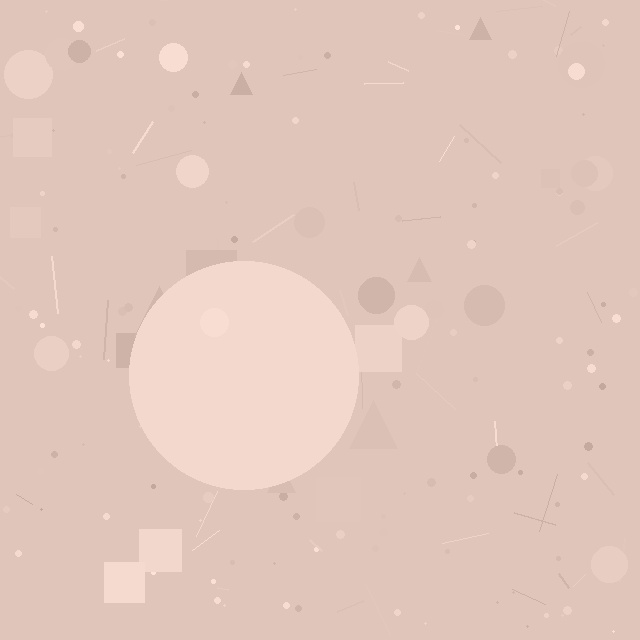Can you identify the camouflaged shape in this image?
The camouflaged shape is a circle.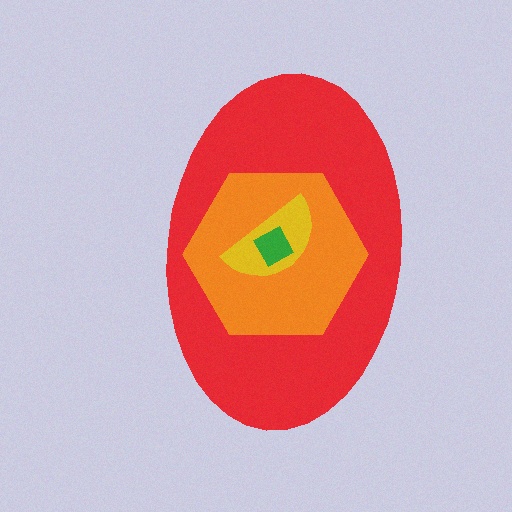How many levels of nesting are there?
4.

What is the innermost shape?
The green square.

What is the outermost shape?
The red ellipse.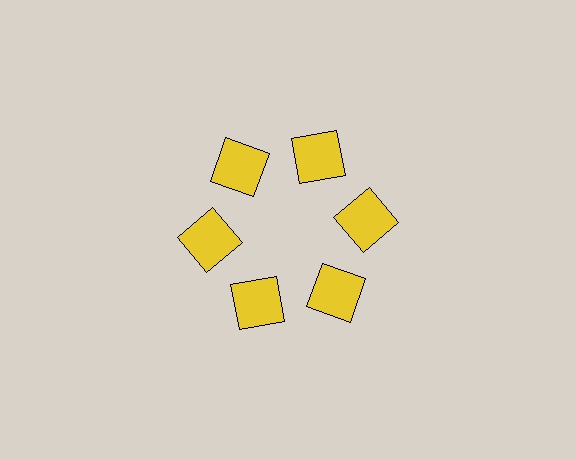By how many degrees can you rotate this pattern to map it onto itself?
The pattern maps onto itself every 60 degrees of rotation.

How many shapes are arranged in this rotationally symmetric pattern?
There are 6 shapes, arranged in 6 groups of 1.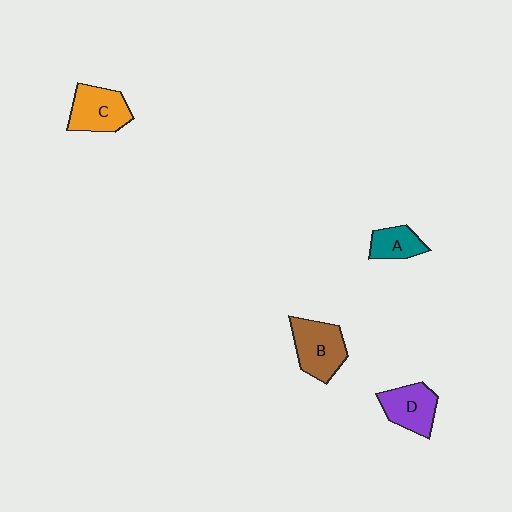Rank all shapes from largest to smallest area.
From largest to smallest: B (brown), C (orange), D (purple), A (teal).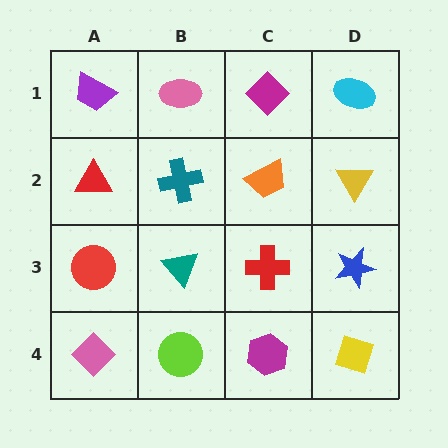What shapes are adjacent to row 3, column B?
A teal cross (row 2, column B), a lime circle (row 4, column B), a red circle (row 3, column A), a red cross (row 3, column C).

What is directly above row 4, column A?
A red circle.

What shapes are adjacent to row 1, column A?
A red triangle (row 2, column A), a pink ellipse (row 1, column B).